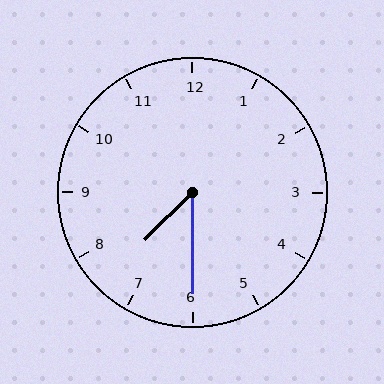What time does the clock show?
7:30.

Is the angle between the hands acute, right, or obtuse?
It is acute.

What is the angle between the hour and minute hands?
Approximately 45 degrees.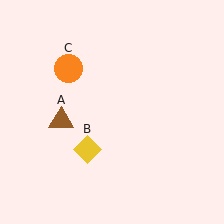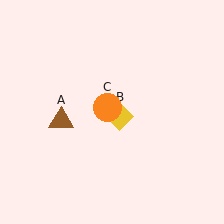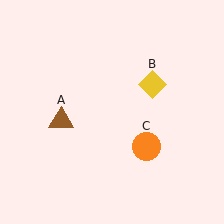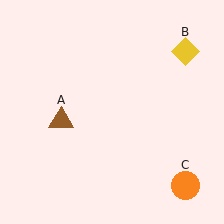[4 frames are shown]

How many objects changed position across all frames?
2 objects changed position: yellow diamond (object B), orange circle (object C).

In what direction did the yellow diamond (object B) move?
The yellow diamond (object B) moved up and to the right.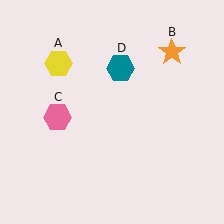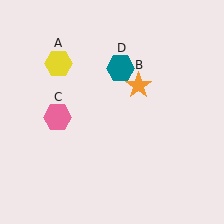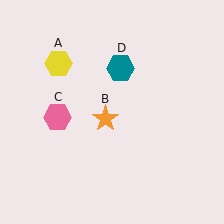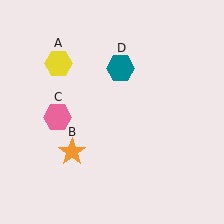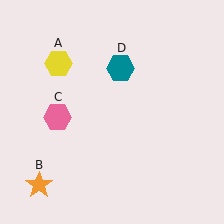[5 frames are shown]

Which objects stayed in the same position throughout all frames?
Yellow hexagon (object A) and pink hexagon (object C) and teal hexagon (object D) remained stationary.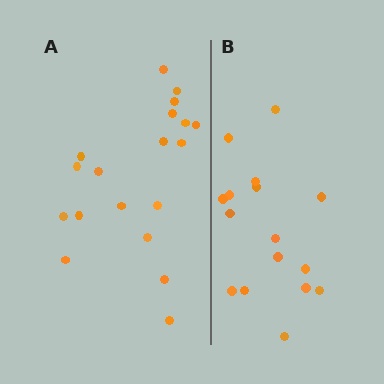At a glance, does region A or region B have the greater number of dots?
Region A (the left region) has more dots.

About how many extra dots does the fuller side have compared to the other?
Region A has just a few more — roughly 2 or 3 more dots than region B.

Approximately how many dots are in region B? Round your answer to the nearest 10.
About 20 dots. (The exact count is 16, which rounds to 20.)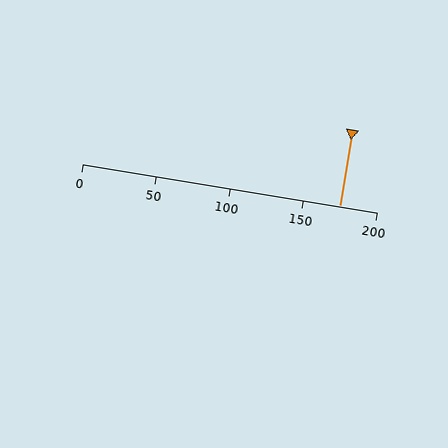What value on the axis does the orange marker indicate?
The marker indicates approximately 175.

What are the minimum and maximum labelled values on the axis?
The axis runs from 0 to 200.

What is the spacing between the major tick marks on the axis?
The major ticks are spaced 50 apart.